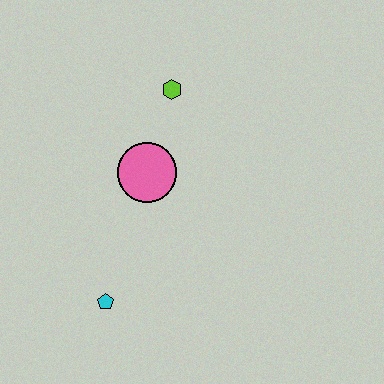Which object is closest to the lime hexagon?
The pink circle is closest to the lime hexagon.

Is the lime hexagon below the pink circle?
No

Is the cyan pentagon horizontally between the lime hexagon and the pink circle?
No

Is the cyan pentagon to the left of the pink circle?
Yes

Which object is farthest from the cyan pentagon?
The lime hexagon is farthest from the cyan pentagon.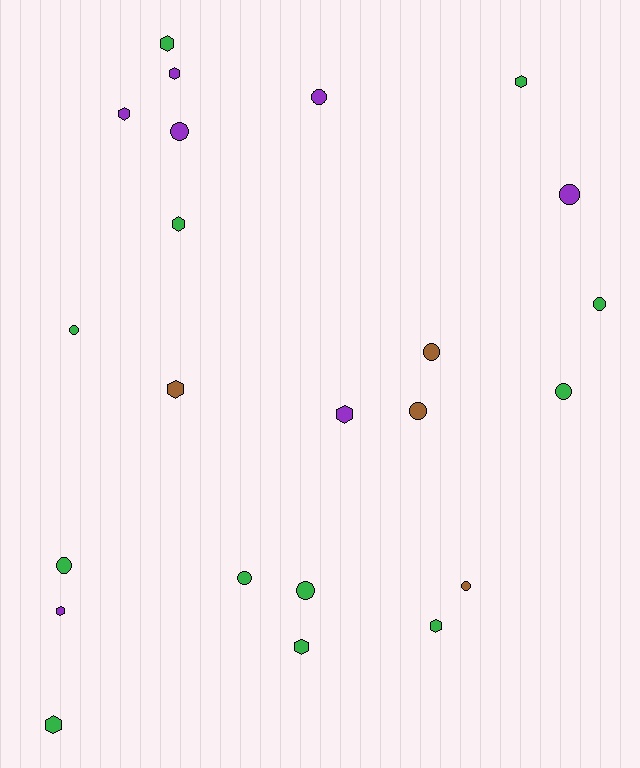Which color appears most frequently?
Green, with 12 objects.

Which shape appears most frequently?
Circle, with 12 objects.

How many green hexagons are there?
There are 6 green hexagons.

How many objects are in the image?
There are 23 objects.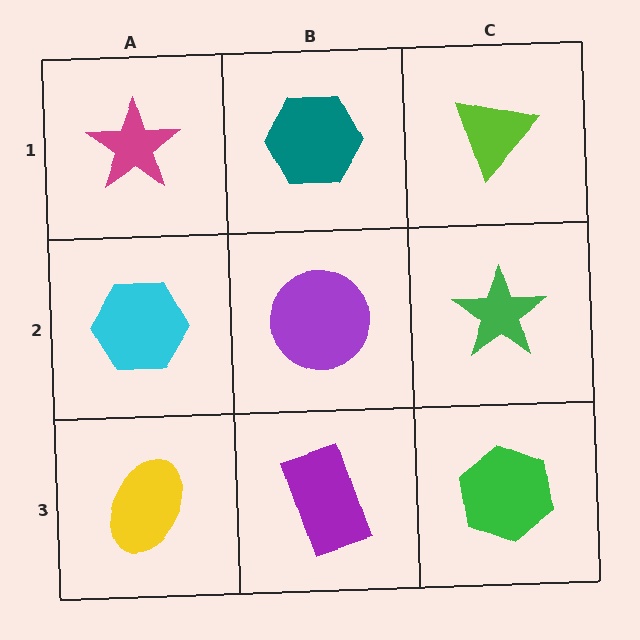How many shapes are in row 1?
3 shapes.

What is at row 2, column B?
A purple circle.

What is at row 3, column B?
A purple rectangle.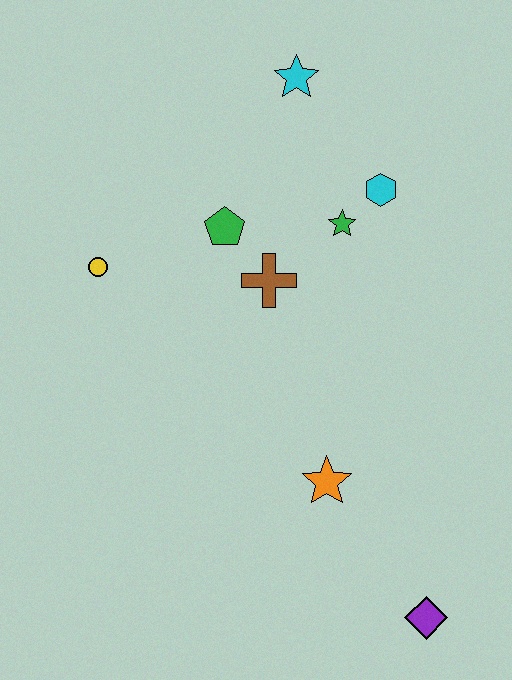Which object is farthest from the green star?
The purple diamond is farthest from the green star.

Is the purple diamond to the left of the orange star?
No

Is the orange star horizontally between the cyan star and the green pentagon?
No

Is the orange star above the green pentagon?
No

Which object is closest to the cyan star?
The cyan hexagon is closest to the cyan star.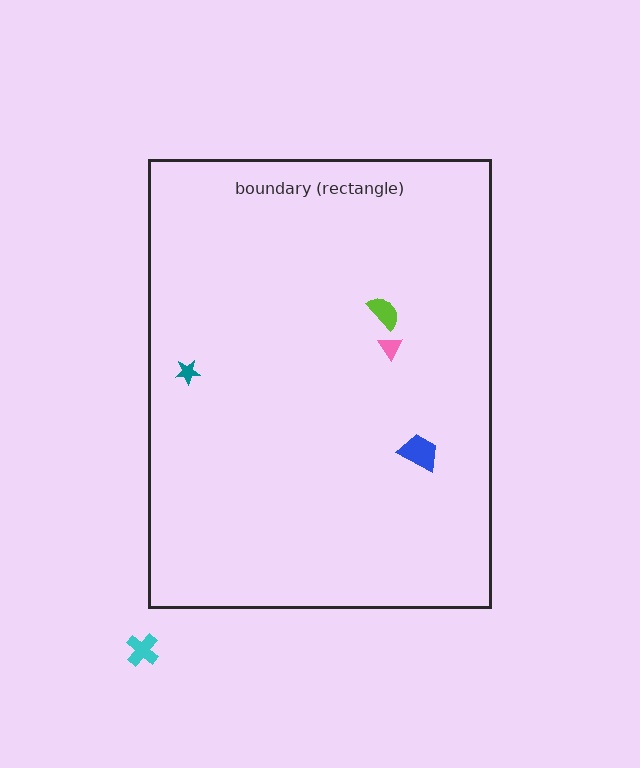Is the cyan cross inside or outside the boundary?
Outside.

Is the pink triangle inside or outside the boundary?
Inside.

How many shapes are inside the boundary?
4 inside, 1 outside.